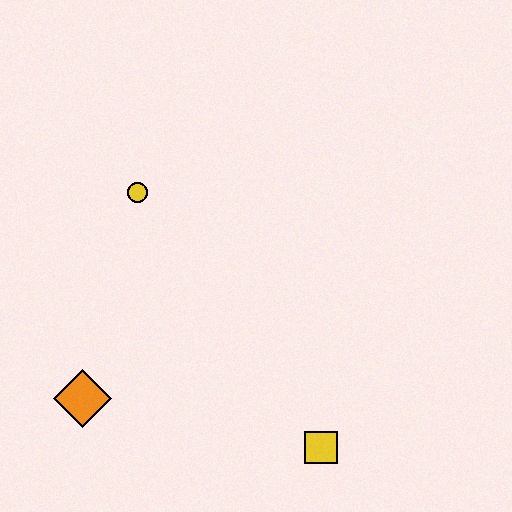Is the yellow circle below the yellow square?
No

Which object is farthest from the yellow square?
The yellow circle is farthest from the yellow square.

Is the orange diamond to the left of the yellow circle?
Yes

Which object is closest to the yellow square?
The orange diamond is closest to the yellow square.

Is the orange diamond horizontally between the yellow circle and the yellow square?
No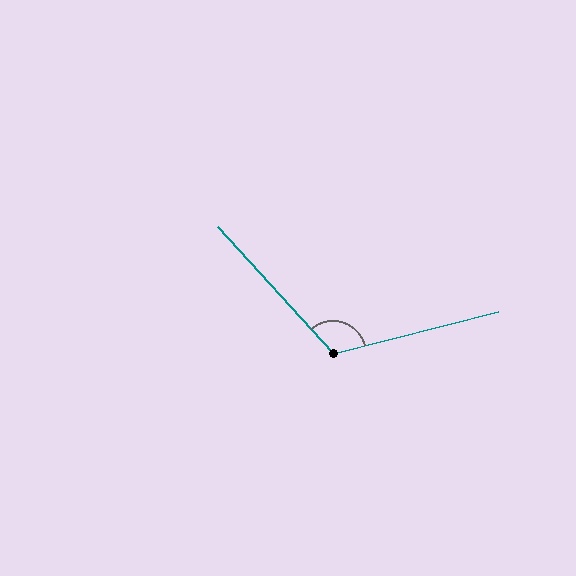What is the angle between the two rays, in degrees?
Approximately 117 degrees.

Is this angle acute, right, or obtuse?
It is obtuse.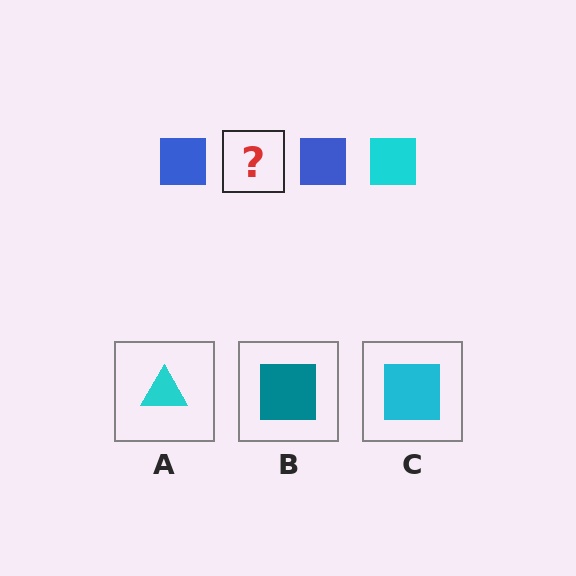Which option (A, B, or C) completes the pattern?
C.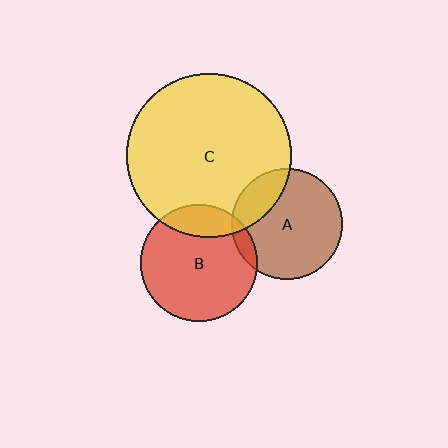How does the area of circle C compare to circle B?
Approximately 2.0 times.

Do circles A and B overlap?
Yes.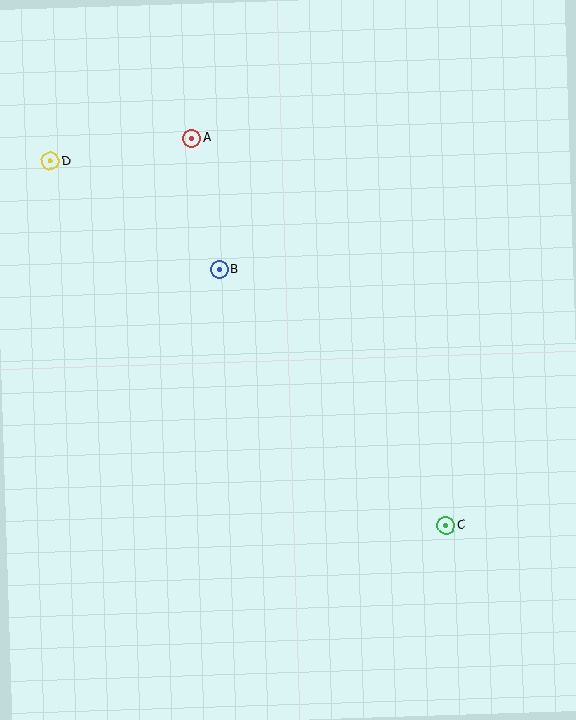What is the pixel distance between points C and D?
The distance between C and D is 537 pixels.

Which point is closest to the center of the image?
Point B at (219, 270) is closest to the center.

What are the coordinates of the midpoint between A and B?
The midpoint between A and B is at (205, 204).